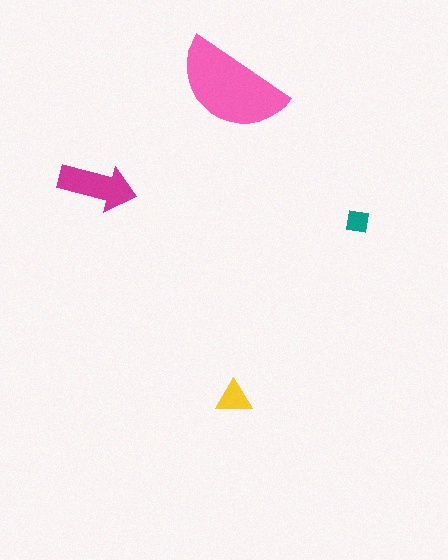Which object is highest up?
The pink semicircle is topmost.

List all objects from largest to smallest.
The pink semicircle, the magenta arrow, the yellow triangle, the teal square.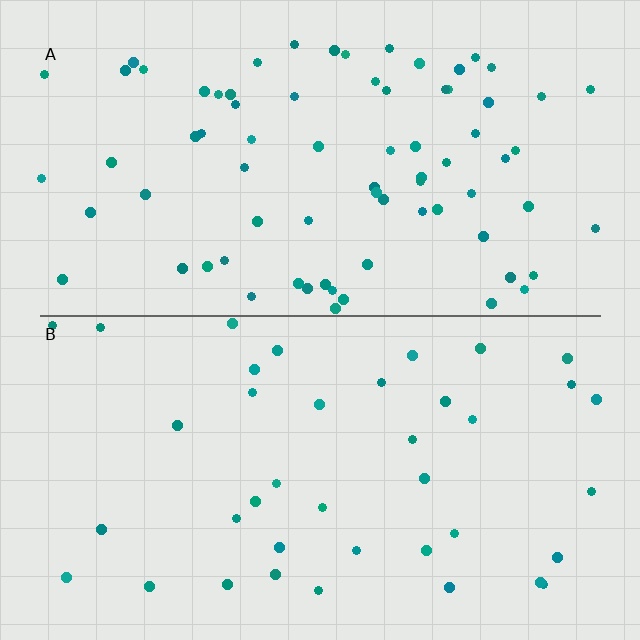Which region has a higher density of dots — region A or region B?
A (the top).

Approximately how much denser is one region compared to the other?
Approximately 1.9× — region A over region B.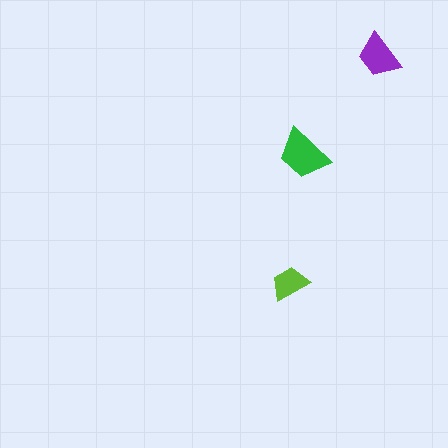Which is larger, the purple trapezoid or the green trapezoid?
The green one.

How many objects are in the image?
There are 3 objects in the image.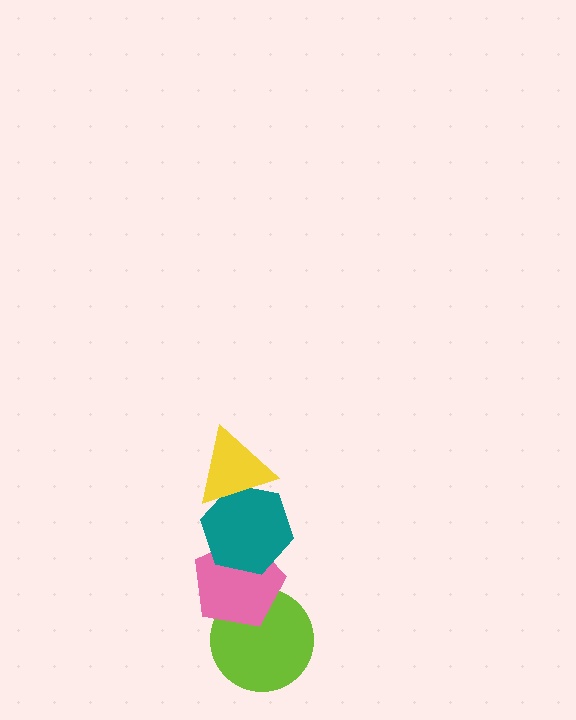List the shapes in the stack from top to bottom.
From top to bottom: the yellow triangle, the teal hexagon, the pink pentagon, the lime circle.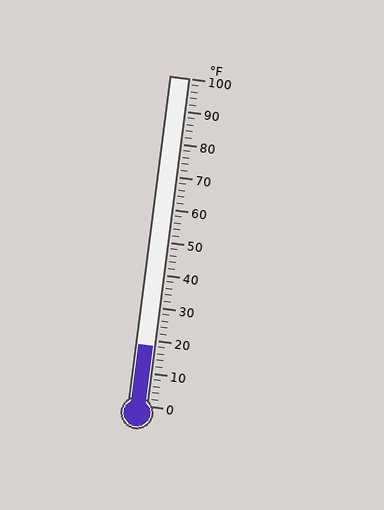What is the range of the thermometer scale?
The thermometer scale ranges from 0°F to 100°F.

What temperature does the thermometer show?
The thermometer shows approximately 18°F.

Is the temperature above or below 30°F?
The temperature is below 30°F.